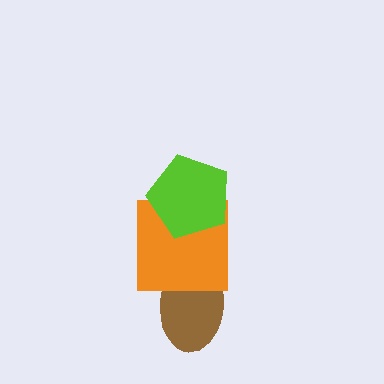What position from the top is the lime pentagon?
The lime pentagon is 1st from the top.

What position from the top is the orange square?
The orange square is 2nd from the top.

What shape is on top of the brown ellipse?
The orange square is on top of the brown ellipse.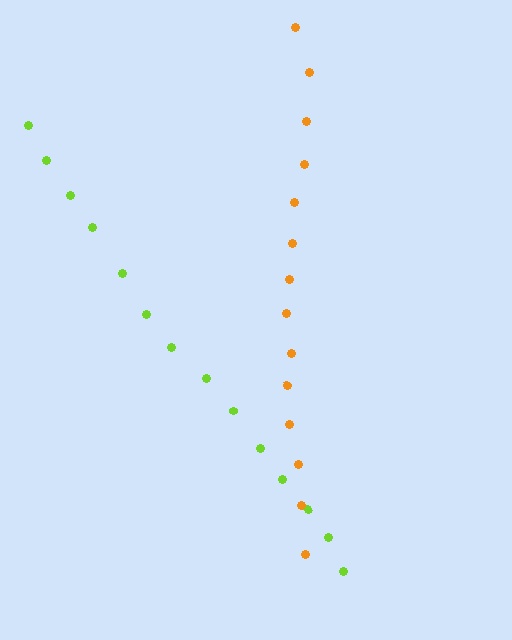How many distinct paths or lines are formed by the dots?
There are 2 distinct paths.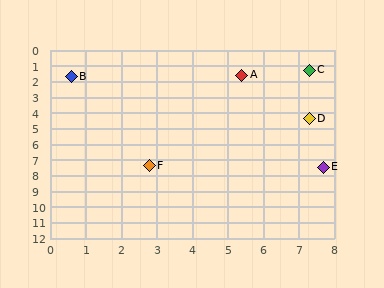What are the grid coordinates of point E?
Point E is at approximately (7.7, 7.5).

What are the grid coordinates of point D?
Point D is at approximately (7.3, 4.4).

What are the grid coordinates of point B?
Point B is at approximately (0.6, 1.7).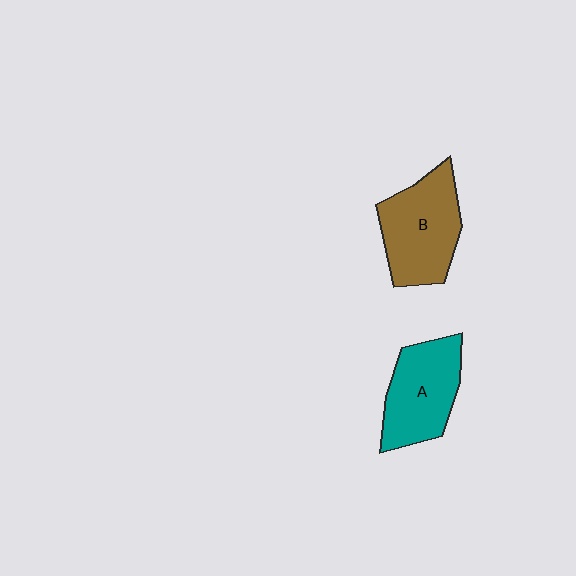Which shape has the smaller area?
Shape A (teal).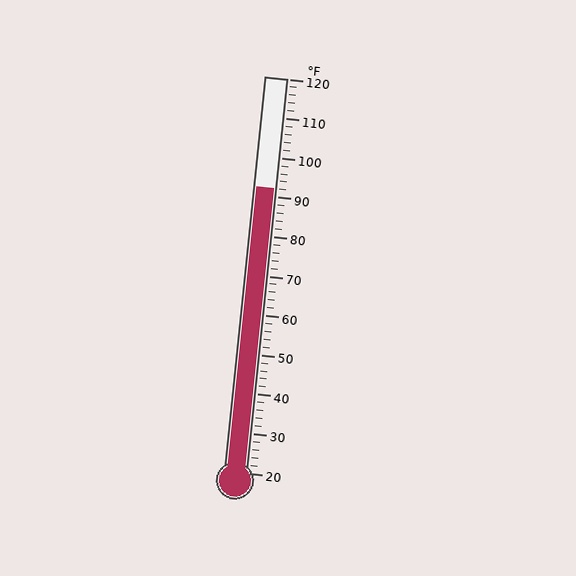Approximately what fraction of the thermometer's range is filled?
The thermometer is filled to approximately 70% of its range.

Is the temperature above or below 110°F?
The temperature is below 110°F.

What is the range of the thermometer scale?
The thermometer scale ranges from 20°F to 120°F.